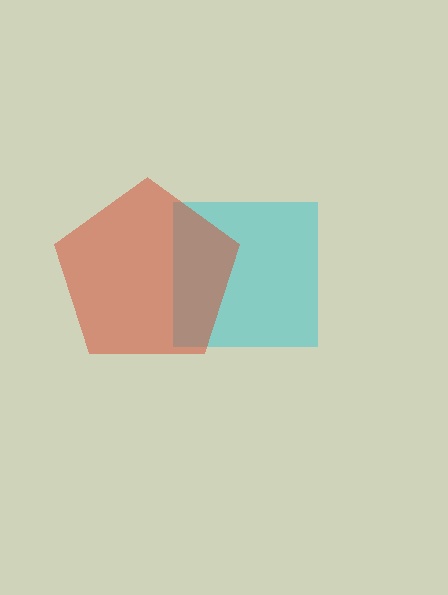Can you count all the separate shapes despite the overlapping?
Yes, there are 2 separate shapes.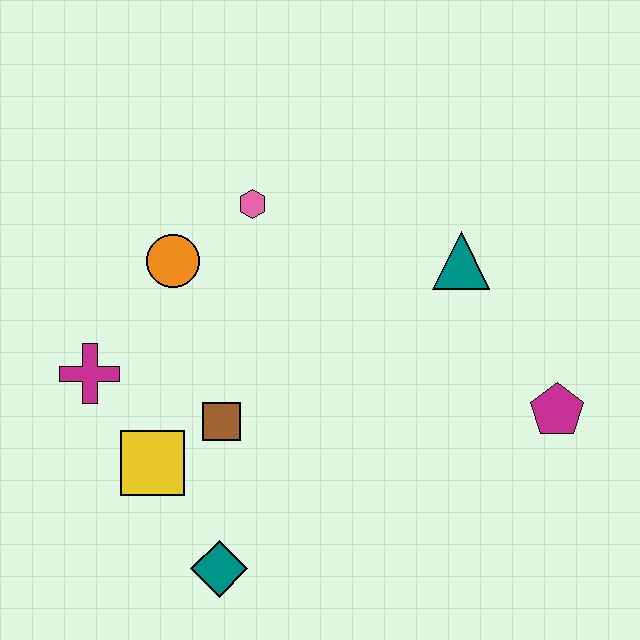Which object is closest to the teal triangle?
The magenta pentagon is closest to the teal triangle.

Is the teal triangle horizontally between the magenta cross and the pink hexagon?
No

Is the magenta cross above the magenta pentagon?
Yes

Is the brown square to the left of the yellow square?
No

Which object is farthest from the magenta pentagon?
The magenta cross is farthest from the magenta pentagon.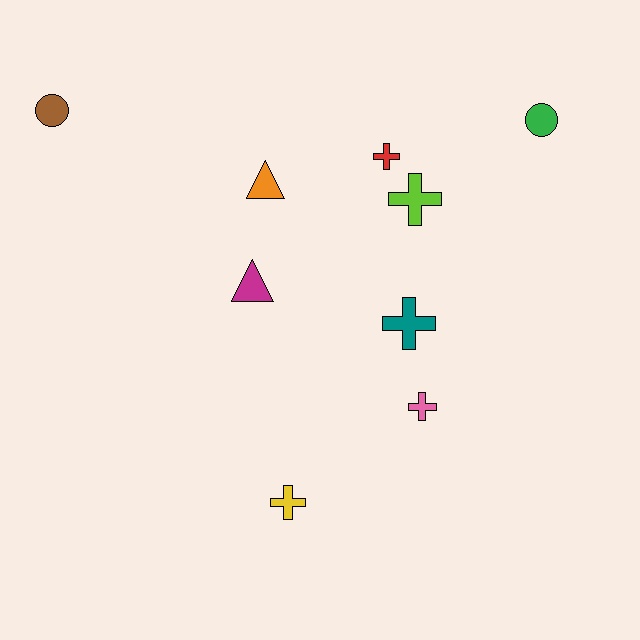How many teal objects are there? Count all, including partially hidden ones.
There is 1 teal object.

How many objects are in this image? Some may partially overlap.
There are 9 objects.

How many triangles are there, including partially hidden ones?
There are 2 triangles.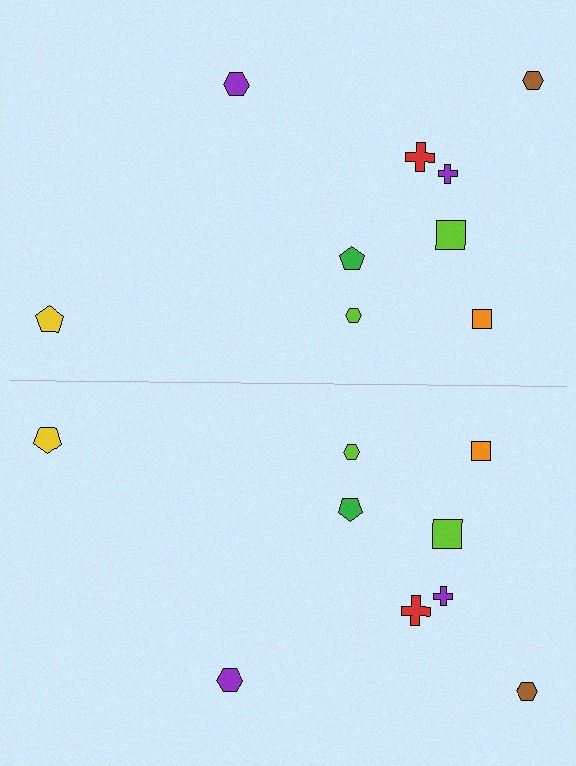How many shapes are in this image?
There are 18 shapes in this image.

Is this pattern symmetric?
Yes, this pattern has bilateral (reflection) symmetry.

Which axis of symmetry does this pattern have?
The pattern has a horizontal axis of symmetry running through the center of the image.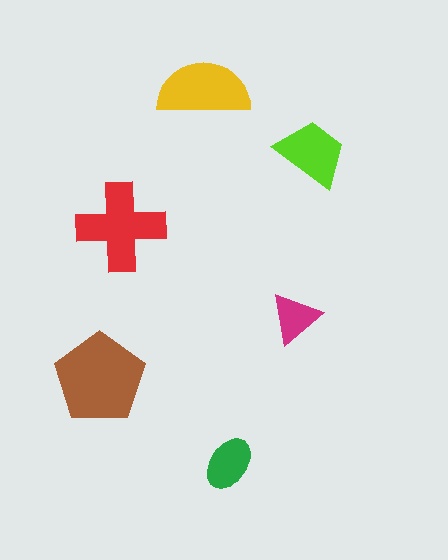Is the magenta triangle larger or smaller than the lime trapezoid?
Smaller.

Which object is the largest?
The brown pentagon.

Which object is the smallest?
The magenta triangle.